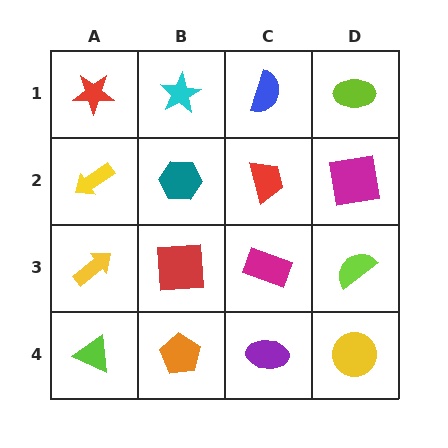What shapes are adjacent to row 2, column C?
A blue semicircle (row 1, column C), a magenta rectangle (row 3, column C), a teal hexagon (row 2, column B), a magenta square (row 2, column D).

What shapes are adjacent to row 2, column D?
A lime ellipse (row 1, column D), a lime semicircle (row 3, column D), a red trapezoid (row 2, column C).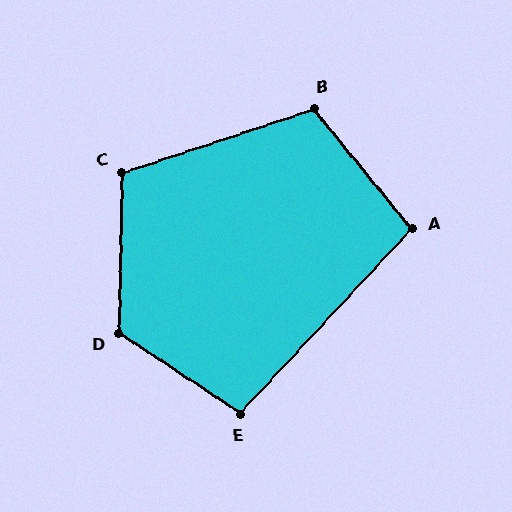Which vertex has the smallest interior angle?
A, at approximately 98 degrees.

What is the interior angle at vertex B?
Approximately 111 degrees (obtuse).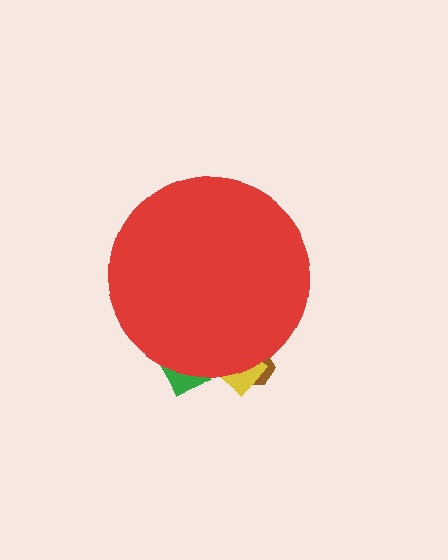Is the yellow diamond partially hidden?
Yes, the yellow diamond is partially hidden behind the red circle.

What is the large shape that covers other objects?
A red circle.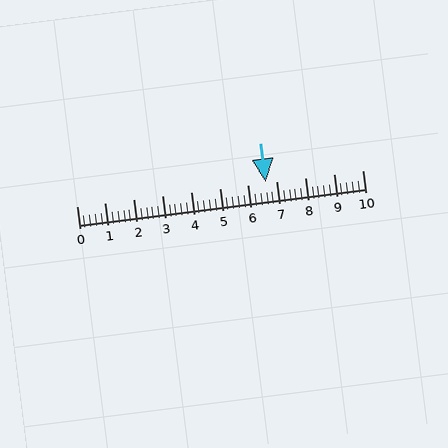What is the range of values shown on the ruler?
The ruler shows values from 0 to 10.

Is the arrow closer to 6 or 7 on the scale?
The arrow is closer to 7.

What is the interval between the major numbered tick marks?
The major tick marks are spaced 1 units apart.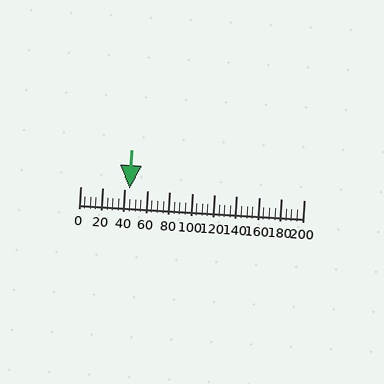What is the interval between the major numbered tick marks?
The major tick marks are spaced 20 units apart.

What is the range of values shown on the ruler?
The ruler shows values from 0 to 200.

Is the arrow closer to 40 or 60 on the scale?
The arrow is closer to 40.